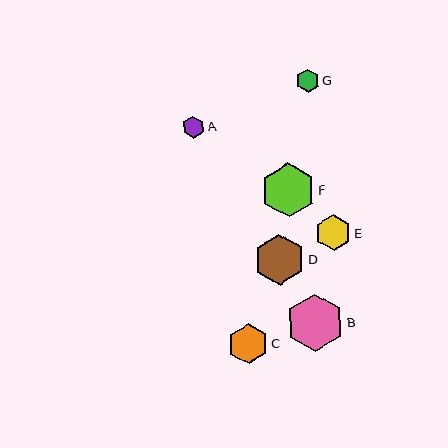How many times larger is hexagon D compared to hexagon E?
Hexagon D is approximately 1.4 times the size of hexagon E.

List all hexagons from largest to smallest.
From largest to smallest: B, F, D, C, E, G, A.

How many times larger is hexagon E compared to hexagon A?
Hexagon E is approximately 1.7 times the size of hexagon A.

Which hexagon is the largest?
Hexagon B is the largest with a size of approximately 57 pixels.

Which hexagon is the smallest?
Hexagon A is the smallest with a size of approximately 22 pixels.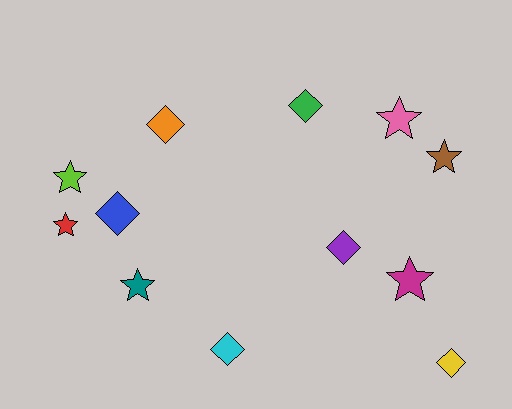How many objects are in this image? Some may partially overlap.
There are 12 objects.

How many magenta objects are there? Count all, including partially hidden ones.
There is 1 magenta object.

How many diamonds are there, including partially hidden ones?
There are 6 diamonds.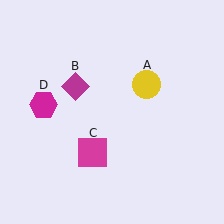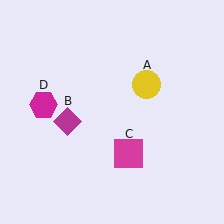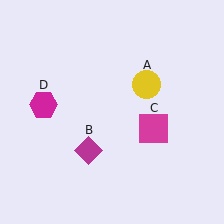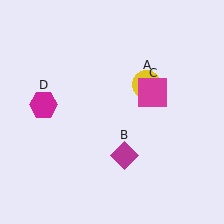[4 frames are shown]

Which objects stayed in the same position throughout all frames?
Yellow circle (object A) and magenta hexagon (object D) remained stationary.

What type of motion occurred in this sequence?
The magenta diamond (object B), magenta square (object C) rotated counterclockwise around the center of the scene.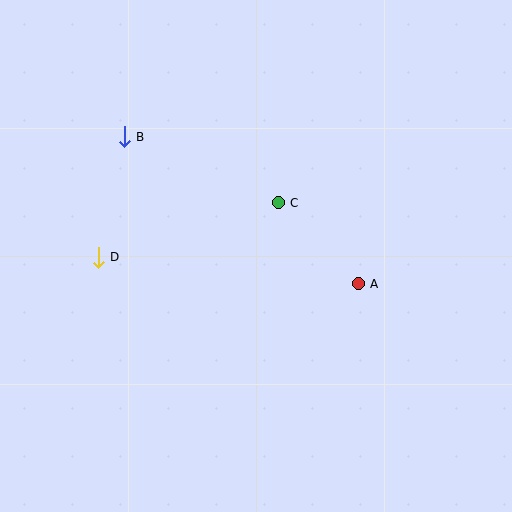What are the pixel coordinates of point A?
Point A is at (358, 284).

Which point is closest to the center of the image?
Point C at (278, 203) is closest to the center.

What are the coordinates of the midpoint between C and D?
The midpoint between C and D is at (188, 230).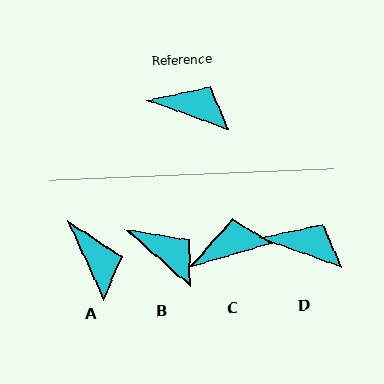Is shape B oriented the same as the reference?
No, it is off by about 22 degrees.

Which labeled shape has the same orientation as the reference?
D.